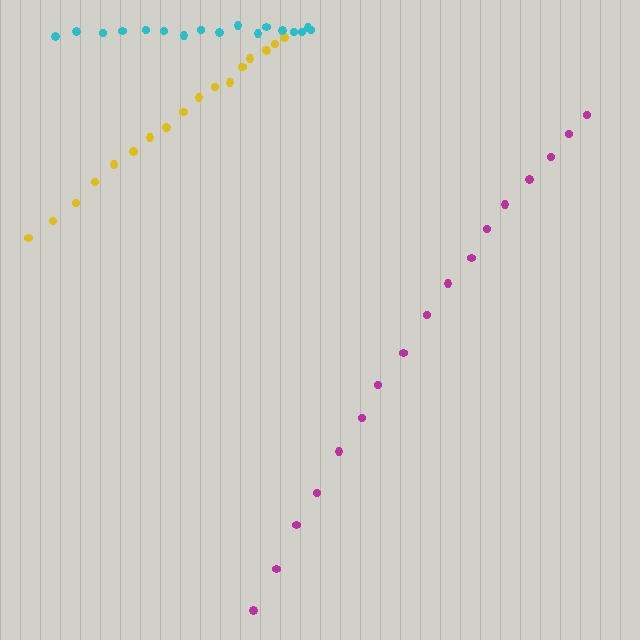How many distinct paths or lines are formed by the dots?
There are 3 distinct paths.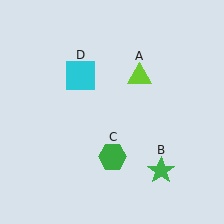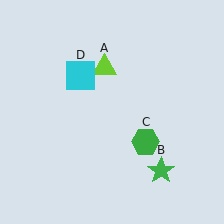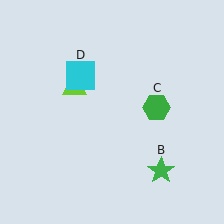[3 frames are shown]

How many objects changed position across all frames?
2 objects changed position: lime triangle (object A), green hexagon (object C).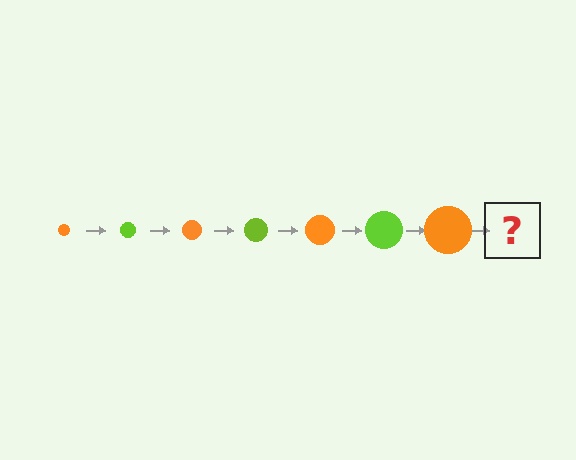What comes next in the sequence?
The next element should be a lime circle, larger than the previous one.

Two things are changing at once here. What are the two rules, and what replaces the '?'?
The two rules are that the circle grows larger each step and the color cycles through orange and lime. The '?' should be a lime circle, larger than the previous one.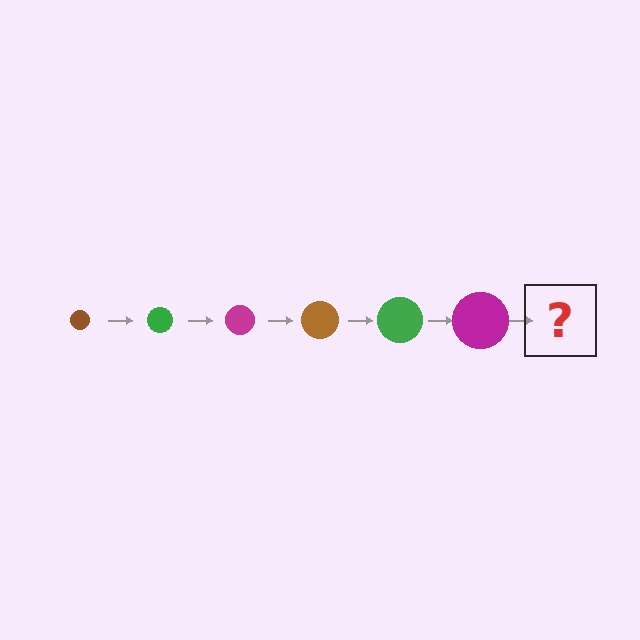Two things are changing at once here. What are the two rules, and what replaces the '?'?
The two rules are that the circle grows larger each step and the color cycles through brown, green, and magenta. The '?' should be a brown circle, larger than the previous one.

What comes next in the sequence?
The next element should be a brown circle, larger than the previous one.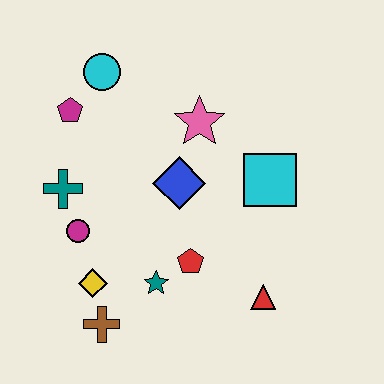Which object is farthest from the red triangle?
The cyan circle is farthest from the red triangle.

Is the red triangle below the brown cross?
No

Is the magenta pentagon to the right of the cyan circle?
No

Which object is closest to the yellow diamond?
The brown cross is closest to the yellow diamond.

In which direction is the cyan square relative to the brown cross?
The cyan square is to the right of the brown cross.